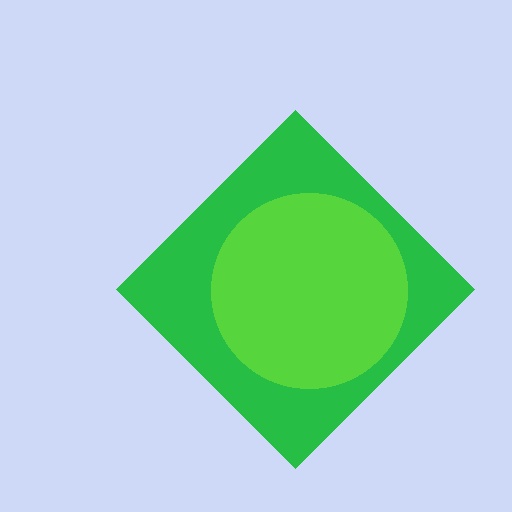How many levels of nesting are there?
2.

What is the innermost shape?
The lime circle.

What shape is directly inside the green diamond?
The lime circle.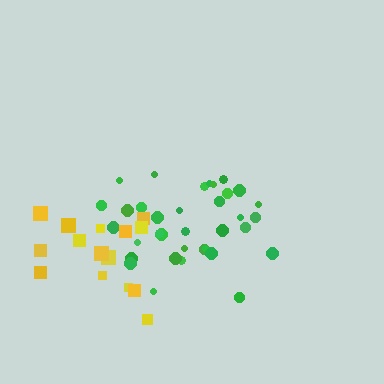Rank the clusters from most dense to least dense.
green, yellow.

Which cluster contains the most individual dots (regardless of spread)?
Green (35).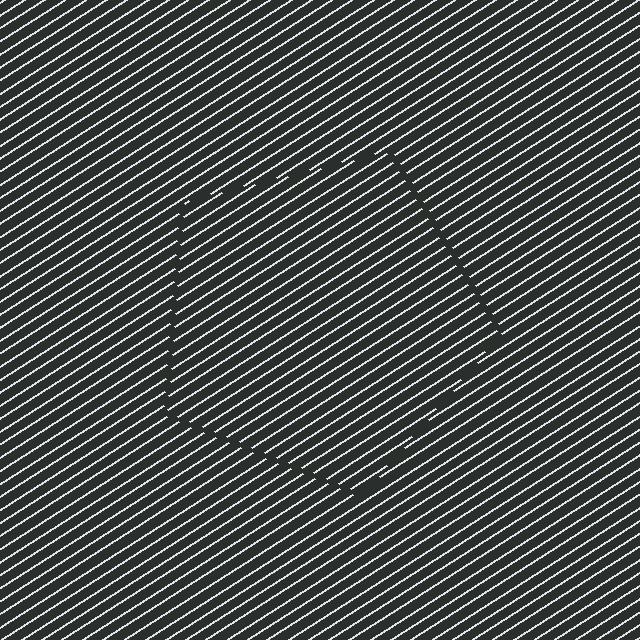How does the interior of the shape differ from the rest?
The interior of the shape contains the same grating, shifted by half a period — the contour is defined by the phase discontinuity where line-ends from the inner and outer gratings abut.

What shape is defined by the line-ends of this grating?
An illusory pentagon. The interior of the shape contains the same grating, shifted by half a period — the contour is defined by the phase discontinuity where line-ends from the inner and outer gratings abut.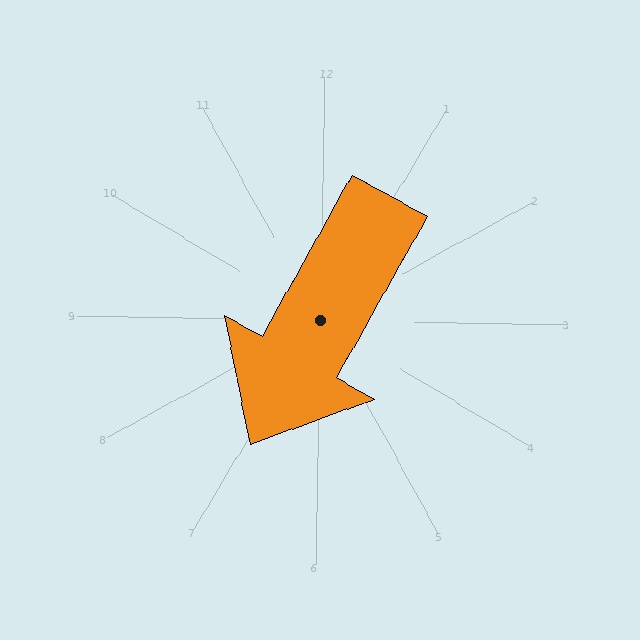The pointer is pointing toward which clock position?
Roughly 7 o'clock.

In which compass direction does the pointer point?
Southwest.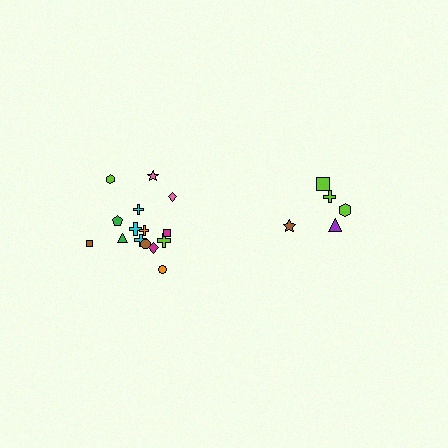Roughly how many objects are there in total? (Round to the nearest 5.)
Roughly 20 objects in total.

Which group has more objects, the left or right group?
The left group.